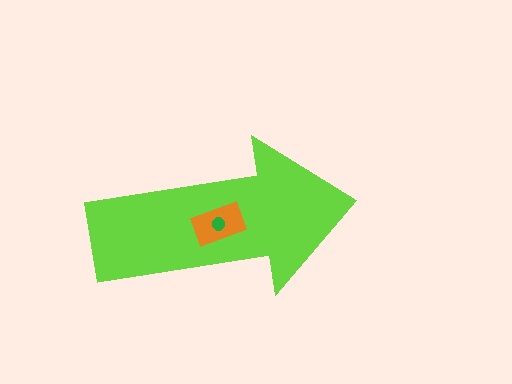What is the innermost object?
The green circle.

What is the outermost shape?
The lime arrow.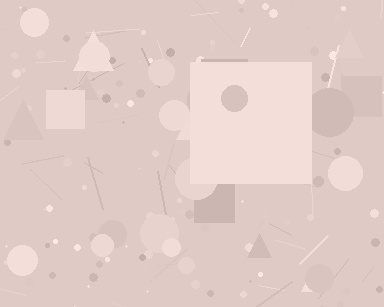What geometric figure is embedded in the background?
A square is embedded in the background.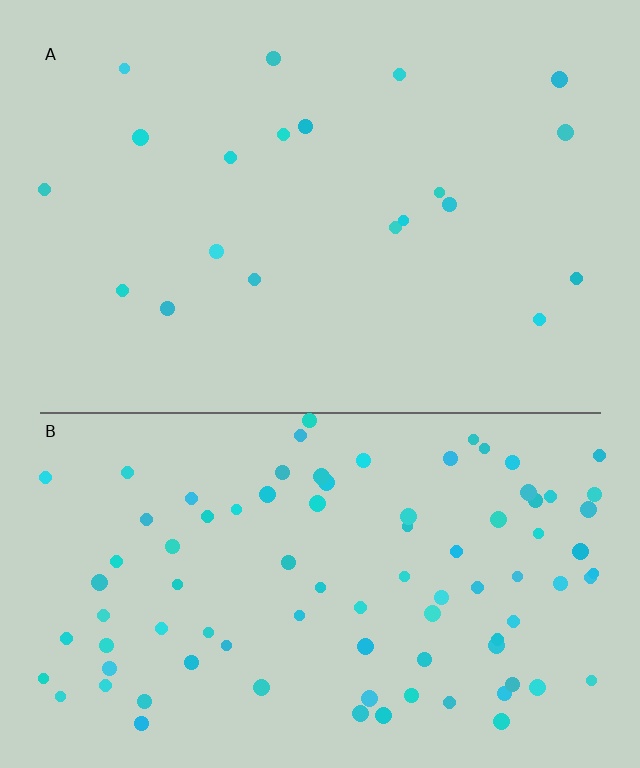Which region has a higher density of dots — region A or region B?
B (the bottom).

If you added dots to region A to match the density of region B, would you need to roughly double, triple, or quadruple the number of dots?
Approximately quadruple.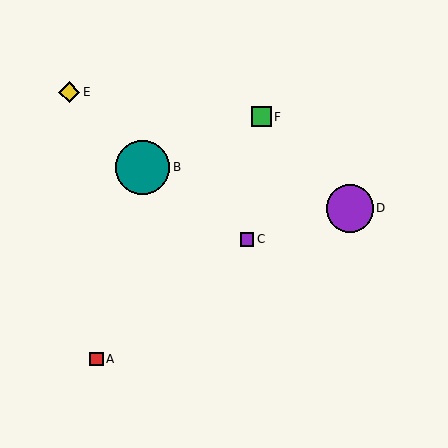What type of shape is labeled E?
Shape E is a yellow diamond.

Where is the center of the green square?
The center of the green square is at (261, 117).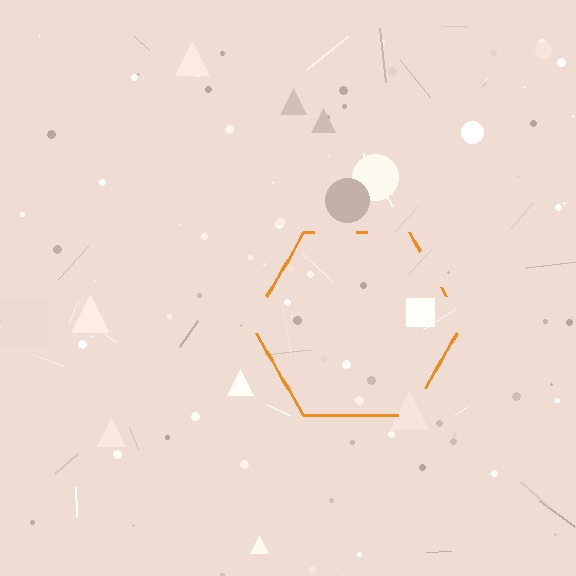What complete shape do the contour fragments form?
The contour fragments form a hexagon.